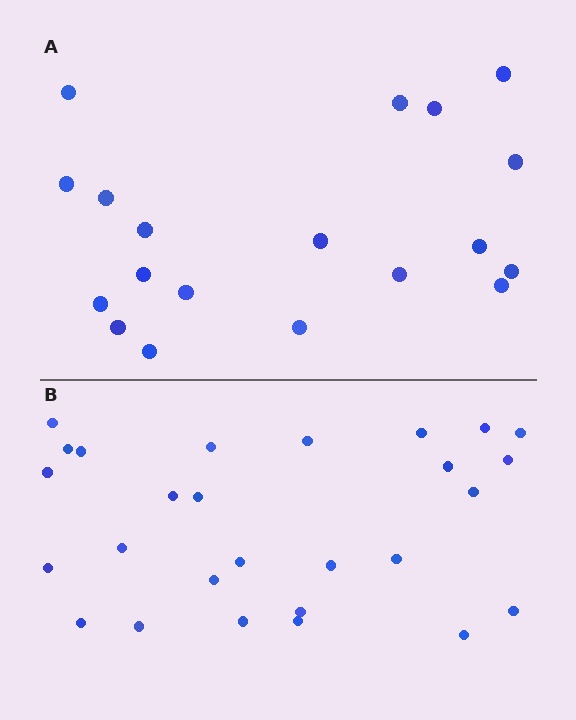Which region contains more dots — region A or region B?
Region B (the bottom region) has more dots.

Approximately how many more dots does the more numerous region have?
Region B has roughly 8 or so more dots than region A.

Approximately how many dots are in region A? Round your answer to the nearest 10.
About 20 dots. (The exact count is 19, which rounds to 20.)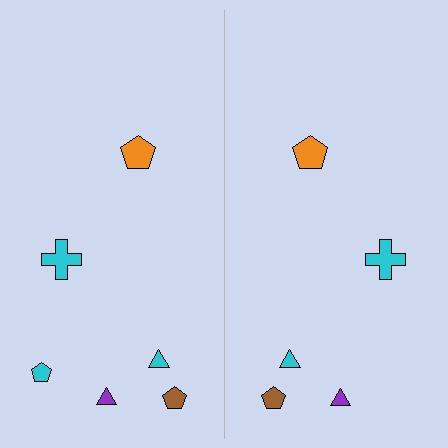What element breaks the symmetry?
A cyan pentagon is missing from the right side.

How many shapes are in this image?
There are 11 shapes in this image.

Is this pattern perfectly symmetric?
No, the pattern is not perfectly symmetric. A cyan pentagon is missing from the right side.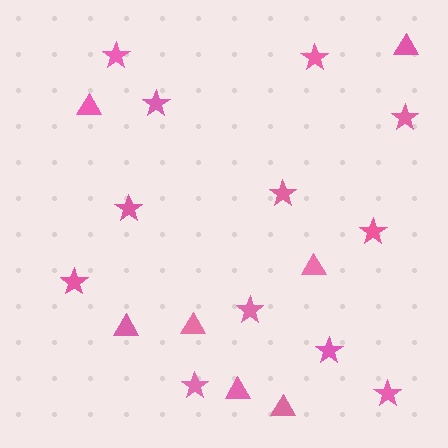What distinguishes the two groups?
There are 2 groups: one group of stars (12) and one group of triangles (7).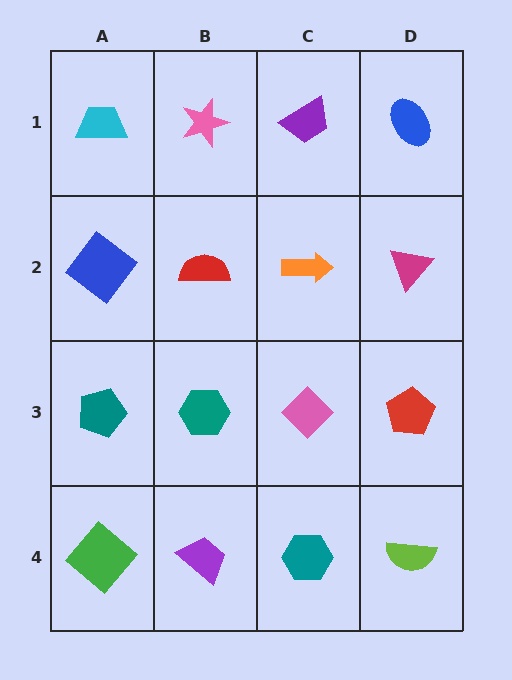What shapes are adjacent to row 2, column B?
A pink star (row 1, column B), a teal hexagon (row 3, column B), a blue diamond (row 2, column A), an orange arrow (row 2, column C).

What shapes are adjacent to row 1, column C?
An orange arrow (row 2, column C), a pink star (row 1, column B), a blue ellipse (row 1, column D).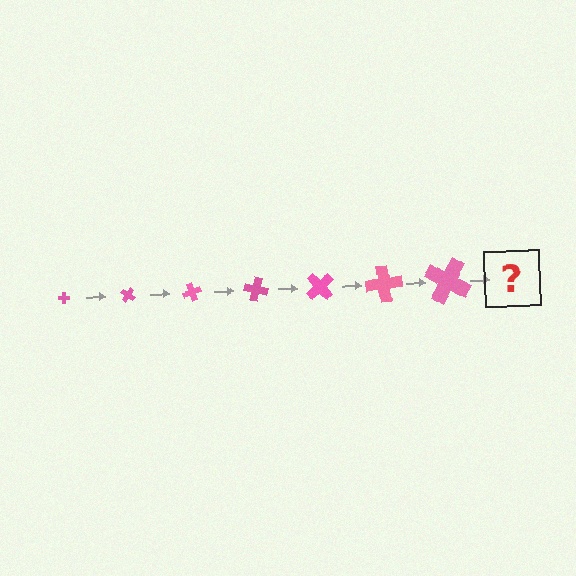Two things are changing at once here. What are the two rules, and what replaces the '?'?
The two rules are that the cross grows larger each step and it rotates 35 degrees each step. The '?' should be a cross, larger than the previous one and rotated 245 degrees from the start.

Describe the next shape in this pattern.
It should be a cross, larger than the previous one and rotated 245 degrees from the start.